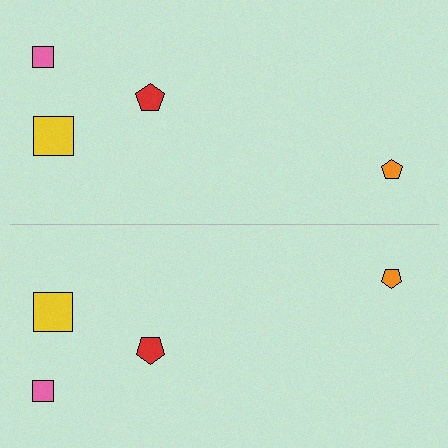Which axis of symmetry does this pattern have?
The pattern has a horizontal axis of symmetry running through the center of the image.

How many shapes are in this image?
There are 8 shapes in this image.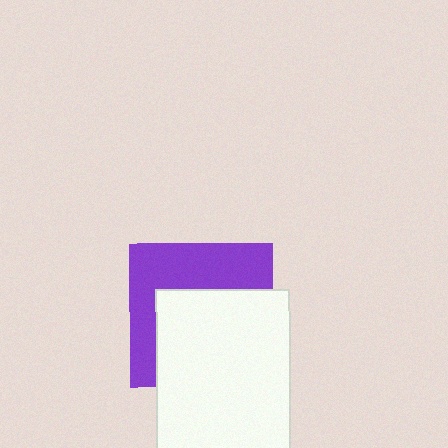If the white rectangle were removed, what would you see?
You would see the complete purple square.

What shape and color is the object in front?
The object in front is a white rectangle.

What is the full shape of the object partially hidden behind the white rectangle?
The partially hidden object is a purple square.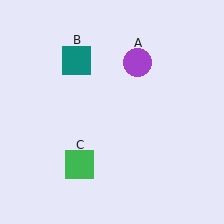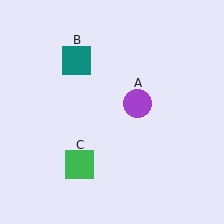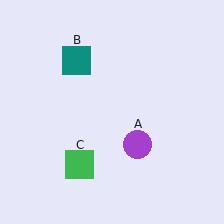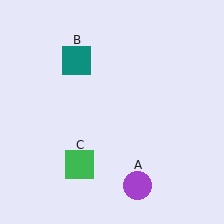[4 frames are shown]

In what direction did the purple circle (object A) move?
The purple circle (object A) moved down.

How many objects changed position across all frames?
1 object changed position: purple circle (object A).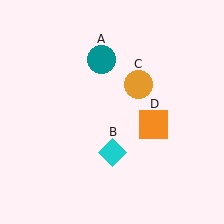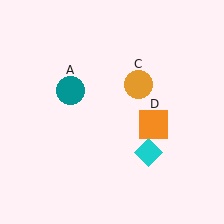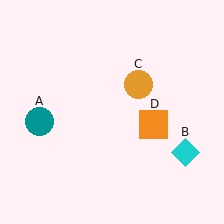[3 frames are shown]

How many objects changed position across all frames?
2 objects changed position: teal circle (object A), cyan diamond (object B).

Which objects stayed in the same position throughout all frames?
Orange circle (object C) and orange square (object D) remained stationary.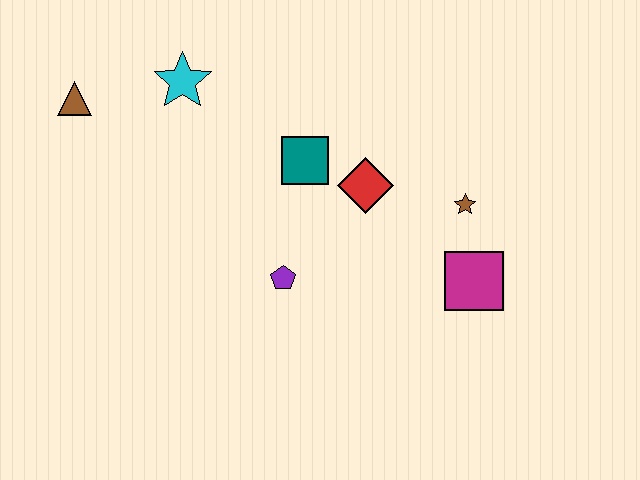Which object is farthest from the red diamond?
The brown triangle is farthest from the red diamond.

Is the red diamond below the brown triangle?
Yes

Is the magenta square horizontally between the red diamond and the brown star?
No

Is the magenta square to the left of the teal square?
No